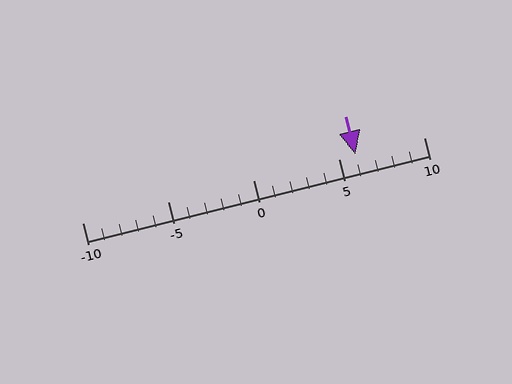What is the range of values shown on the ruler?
The ruler shows values from -10 to 10.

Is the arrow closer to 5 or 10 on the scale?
The arrow is closer to 5.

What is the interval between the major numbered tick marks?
The major tick marks are spaced 5 units apart.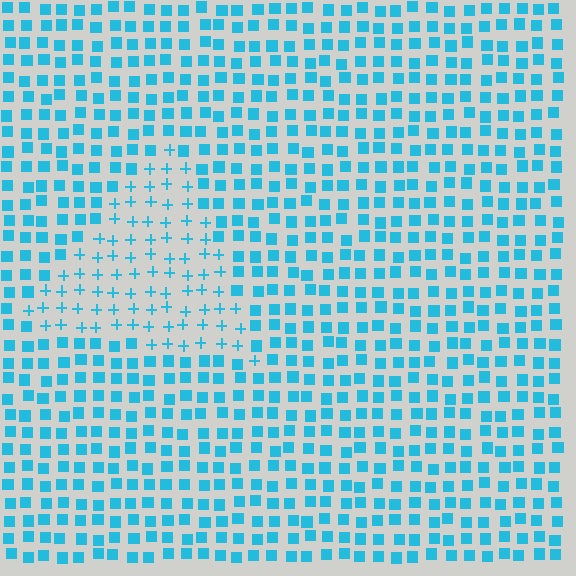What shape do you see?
I see a triangle.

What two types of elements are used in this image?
The image uses plus signs inside the triangle region and squares outside it.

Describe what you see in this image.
The image is filled with small cyan elements arranged in a uniform grid. A triangle-shaped region contains plus signs, while the surrounding area contains squares. The boundary is defined purely by the change in element shape.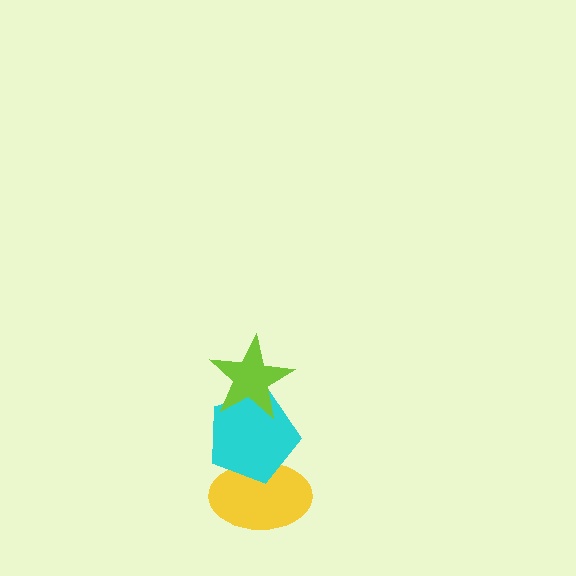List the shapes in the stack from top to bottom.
From top to bottom: the lime star, the cyan pentagon, the yellow ellipse.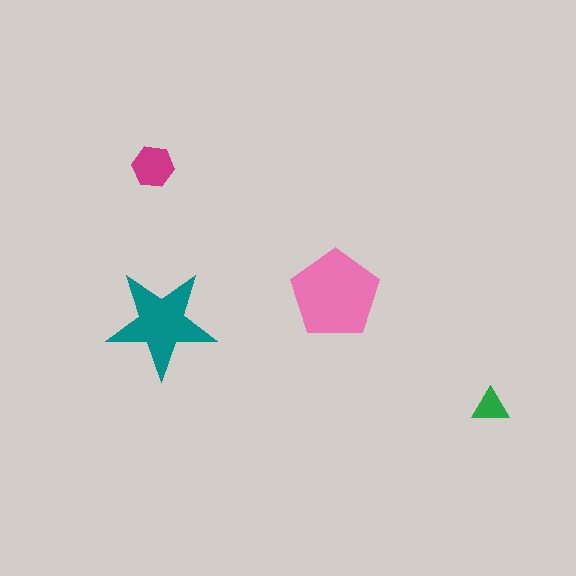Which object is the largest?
The pink pentagon.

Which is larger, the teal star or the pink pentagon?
The pink pentagon.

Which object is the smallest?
The green triangle.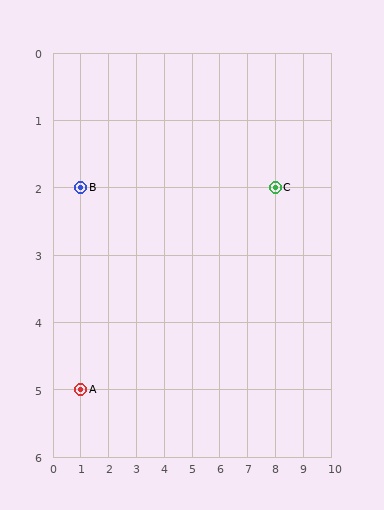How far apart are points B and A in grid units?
Points B and A are 3 rows apart.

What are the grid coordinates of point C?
Point C is at grid coordinates (8, 2).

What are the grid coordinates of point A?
Point A is at grid coordinates (1, 5).